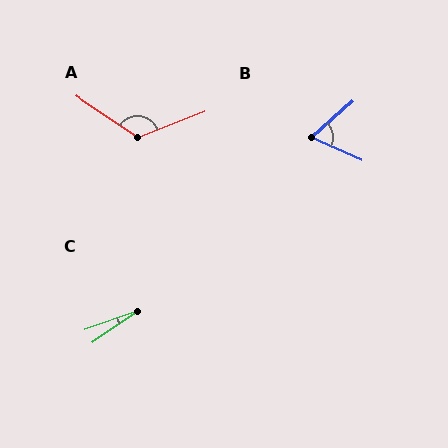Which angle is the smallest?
C, at approximately 15 degrees.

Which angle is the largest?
A, at approximately 124 degrees.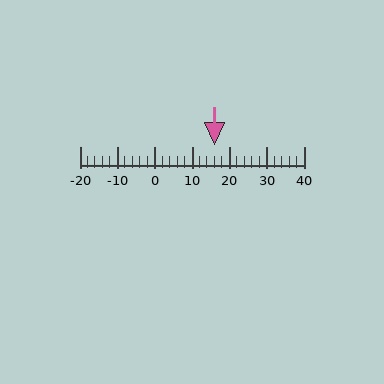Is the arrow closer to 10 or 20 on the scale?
The arrow is closer to 20.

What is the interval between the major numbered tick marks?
The major tick marks are spaced 10 units apart.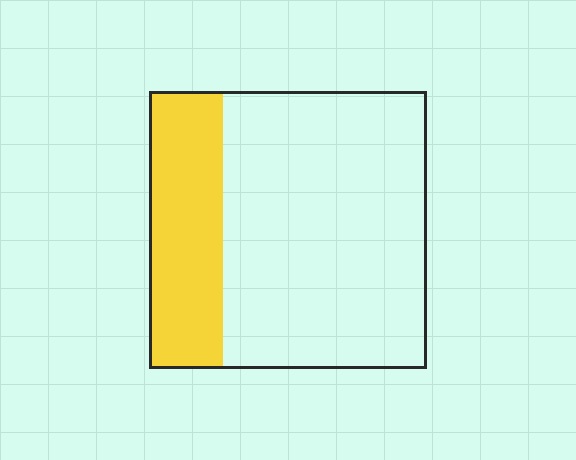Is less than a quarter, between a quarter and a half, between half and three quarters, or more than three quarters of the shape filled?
Between a quarter and a half.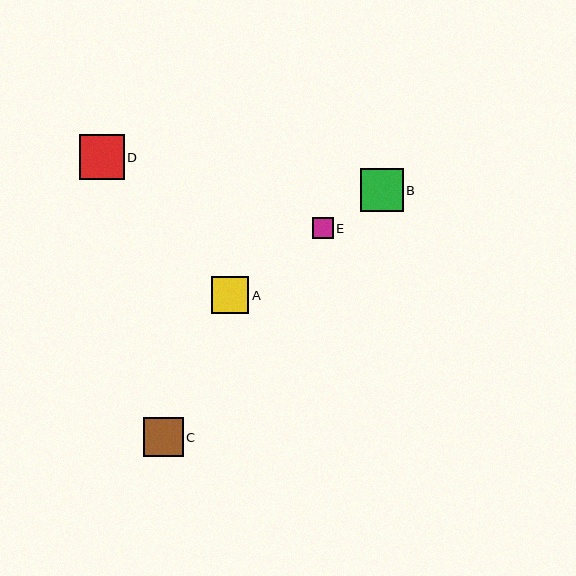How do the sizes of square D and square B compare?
Square D and square B are approximately the same size.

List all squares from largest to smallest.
From largest to smallest: D, B, C, A, E.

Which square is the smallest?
Square E is the smallest with a size of approximately 21 pixels.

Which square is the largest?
Square D is the largest with a size of approximately 44 pixels.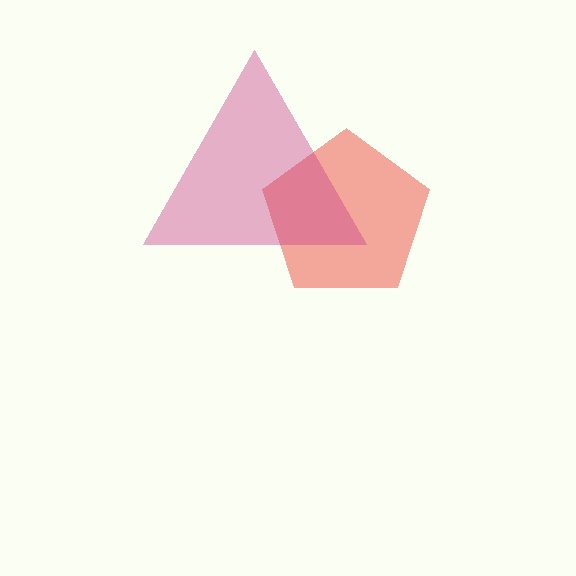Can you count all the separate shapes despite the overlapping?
Yes, there are 2 separate shapes.